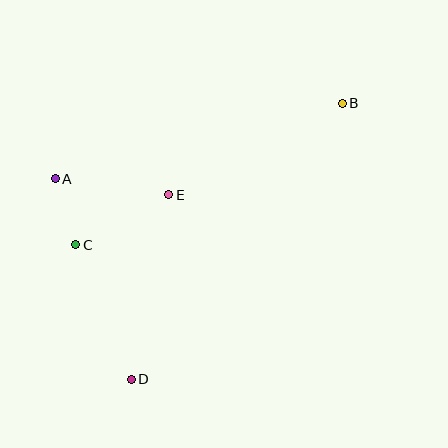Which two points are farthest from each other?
Points B and D are farthest from each other.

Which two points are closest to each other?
Points A and C are closest to each other.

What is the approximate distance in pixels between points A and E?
The distance between A and E is approximately 114 pixels.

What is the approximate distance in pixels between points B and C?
The distance between B and C is approximately 302 pixels.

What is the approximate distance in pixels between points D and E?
The distance between D and E is approximately 188 pixels.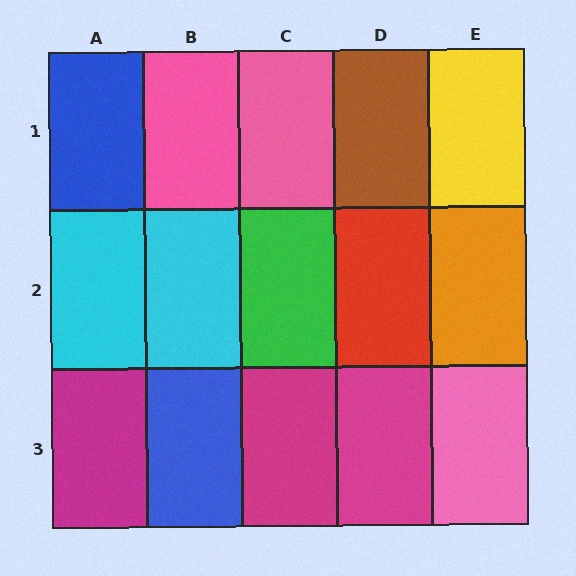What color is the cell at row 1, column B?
Pink.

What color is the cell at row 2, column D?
Red.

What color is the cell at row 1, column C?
Pink.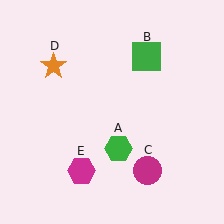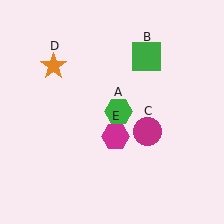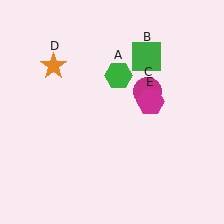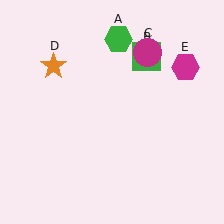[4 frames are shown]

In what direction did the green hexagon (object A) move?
The green hexagon (object A) moved up.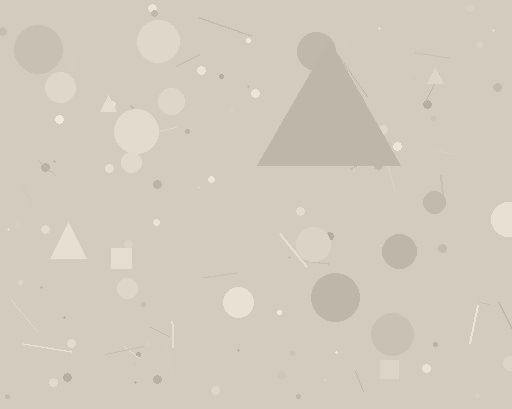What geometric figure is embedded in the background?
A triangle is embedded in the background.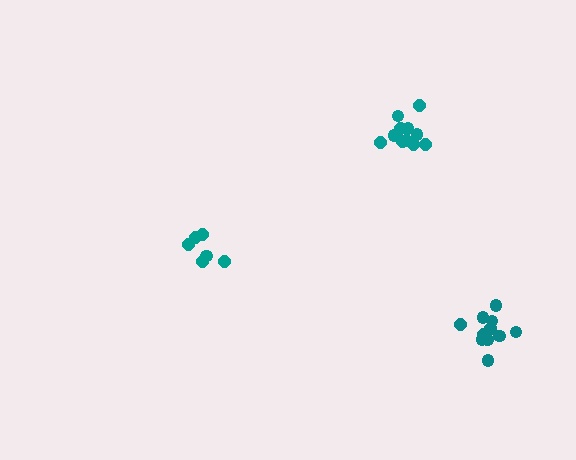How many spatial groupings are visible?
There are 3 spatial groupings.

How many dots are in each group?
Group 1: 11 dots, Group 2: 11 dots, Group 3: 6 dots (28 total).